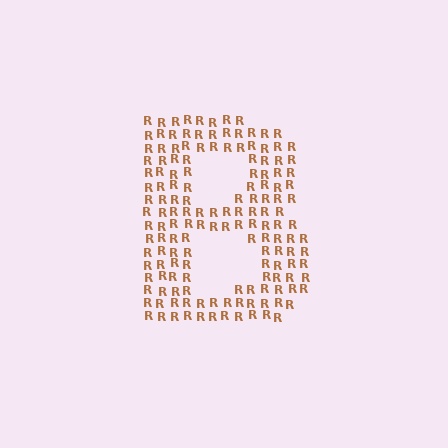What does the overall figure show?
The overall figure shows the letter B.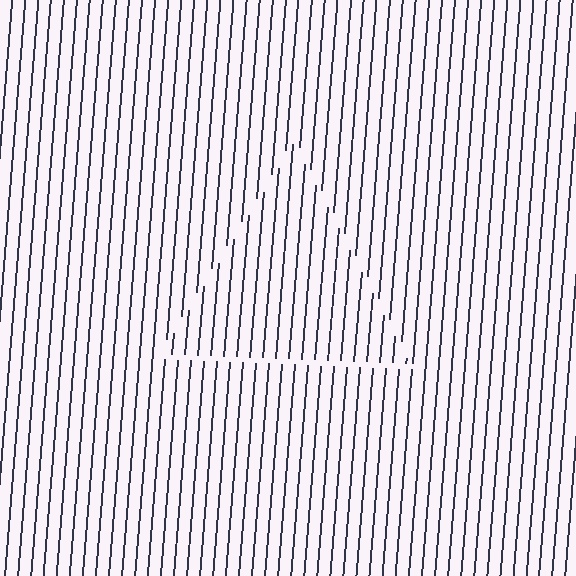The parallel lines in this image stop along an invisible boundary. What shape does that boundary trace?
An illusory triangle. The interior of the shape contains the same grating, shifted by half a period — the contour is defined by the phase discontinuity where line-ends from the inner and outer gratings abut.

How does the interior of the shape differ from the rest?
The interior of the shape contains the same grating, shifted by half a period — the contour is defined by the phase discontinuity where line-ends from the inner and outer gratings abut.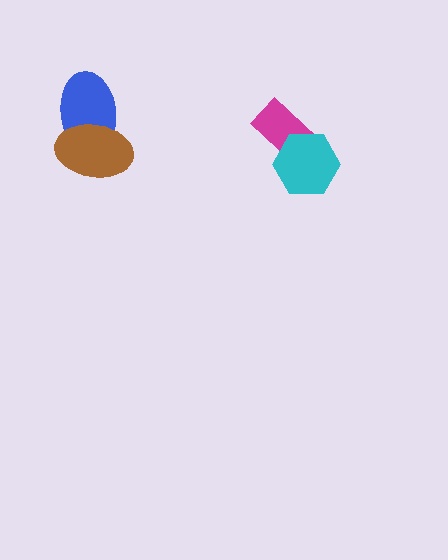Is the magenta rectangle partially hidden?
Yes, it is partially covered by another shape.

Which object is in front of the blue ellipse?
The brown ellipse is in front of the blue ellipse.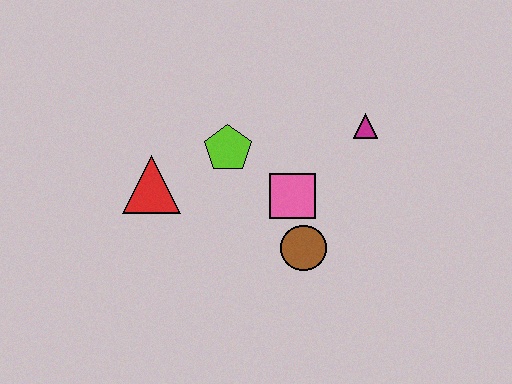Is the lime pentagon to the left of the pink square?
Yes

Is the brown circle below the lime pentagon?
Yes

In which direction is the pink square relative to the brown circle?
The pink square is above the brown circle.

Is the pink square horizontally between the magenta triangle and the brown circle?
No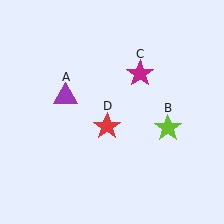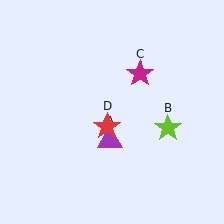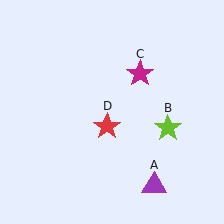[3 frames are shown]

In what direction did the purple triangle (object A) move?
The purple triangle (object A) moved down and to the right.